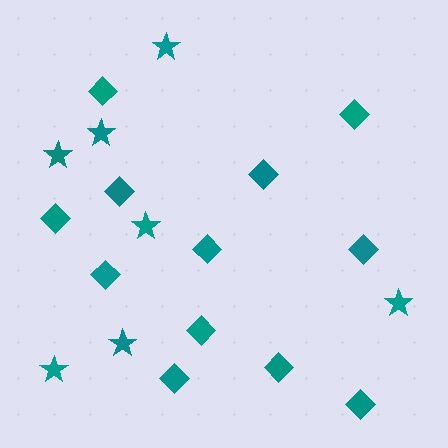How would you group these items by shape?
There are 2 groups: one group of stars (7) and one group of diamonds (12).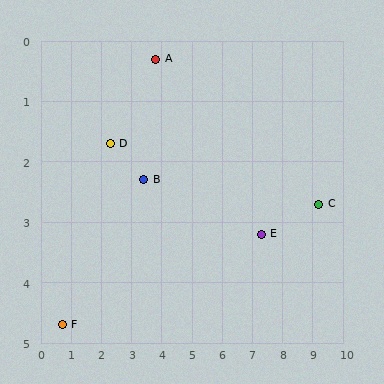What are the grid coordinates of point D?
Point D is at approximately (2.3, 1.7).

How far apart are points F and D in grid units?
Points F and D are about 3.4 grid units apart.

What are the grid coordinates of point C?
Point C is at approximately (9.2, 2.7).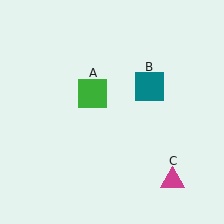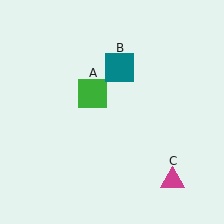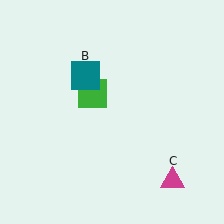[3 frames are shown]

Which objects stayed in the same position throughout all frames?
Green square (object A) and magenta triangle (object C) remained stationary.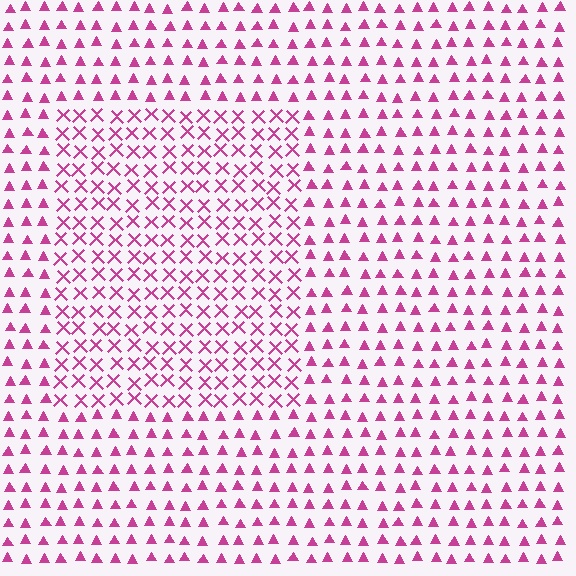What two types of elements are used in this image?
The image uses X marks inside the rectangle region and triangles outside it.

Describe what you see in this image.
The image is filled with small magenta elements arranged in a uniform grid. A rectangle-shaped region contains X marks, while the surrounding area contains triangles. The boundary is defined purely by the change in element shape.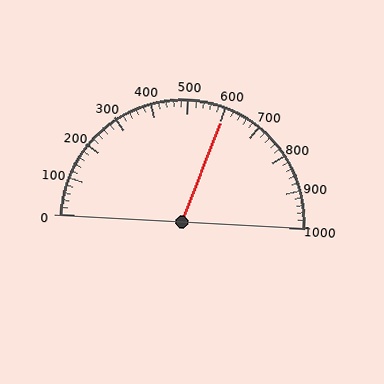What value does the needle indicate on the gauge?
The needle indicates approximately 600.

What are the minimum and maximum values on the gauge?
The gauge ranges from 0 to 1000.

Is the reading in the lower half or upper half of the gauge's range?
The reading is in the upper half of the range (0 to 1000).